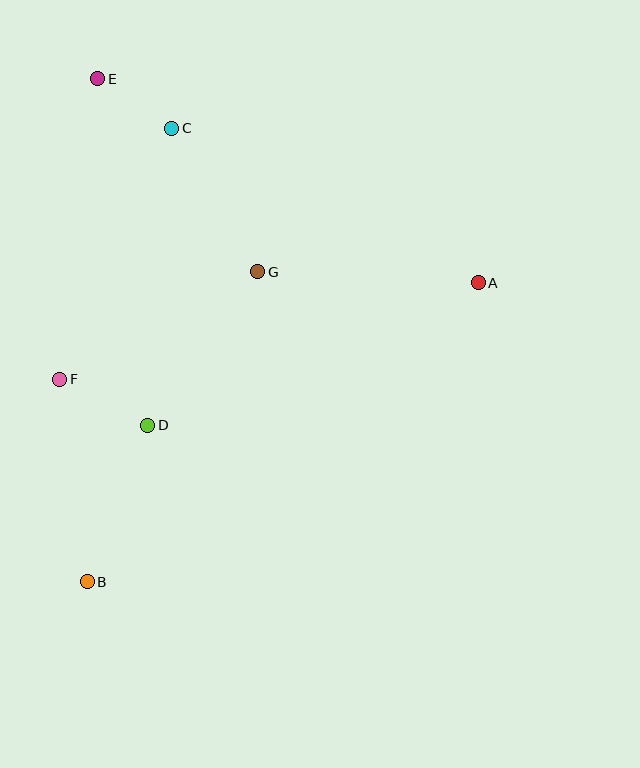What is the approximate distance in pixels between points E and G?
The distance between E and G is approximately 251 pixels.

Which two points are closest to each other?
Points C and E are closest to each other.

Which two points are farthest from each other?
Points B and E are farthest from each other.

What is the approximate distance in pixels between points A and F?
The distance between A and F is approximately 429 pixels.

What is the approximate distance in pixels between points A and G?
The distance between A and G is approximately 221 pixels.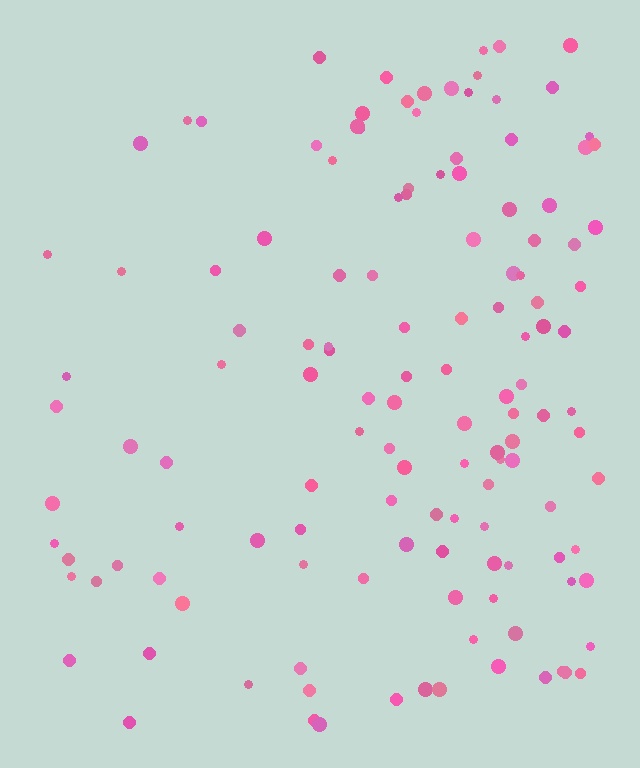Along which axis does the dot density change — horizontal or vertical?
Horizontal.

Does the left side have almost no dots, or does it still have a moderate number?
Still a moderate number, just noticeably fewer than the right.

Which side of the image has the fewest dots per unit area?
The left.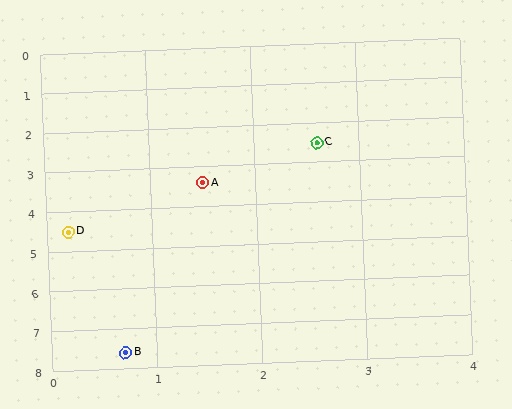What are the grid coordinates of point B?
Point B is at approximately (0.7, 7.6).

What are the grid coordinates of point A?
Point A is at approximately (1.5, 3.4).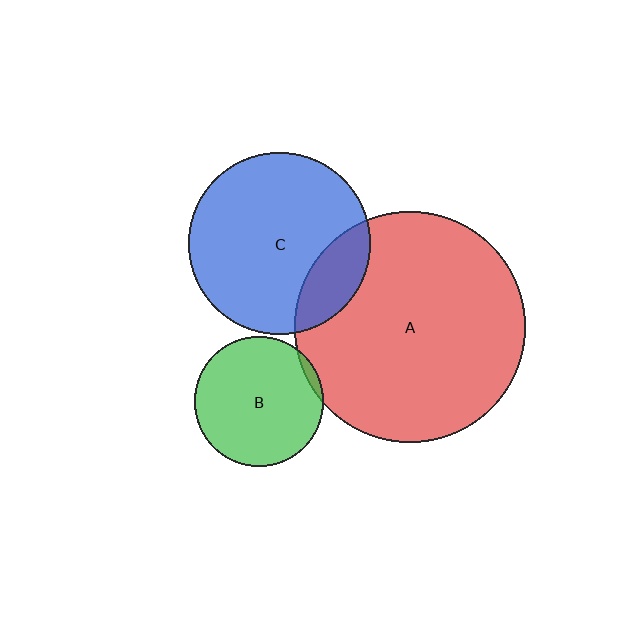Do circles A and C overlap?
Yes.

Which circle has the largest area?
Circle A (red).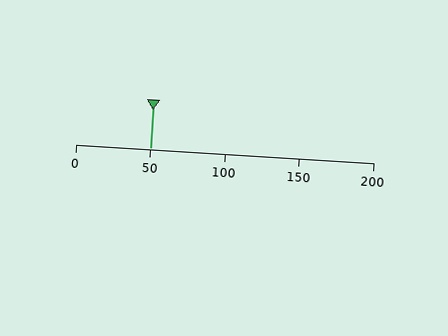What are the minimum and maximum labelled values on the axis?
The axis runs from 0 to 200.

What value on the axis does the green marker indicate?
The marker indicates approximately 50.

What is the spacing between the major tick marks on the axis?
The major ticks are spaced 50 apart.